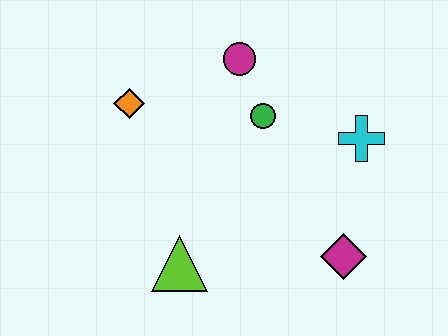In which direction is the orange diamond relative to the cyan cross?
The orange diamond is to the left of the cyan cross.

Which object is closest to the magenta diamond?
The cyan cross is closest to the magenta diamond.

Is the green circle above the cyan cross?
Yes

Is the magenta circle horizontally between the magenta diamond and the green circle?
No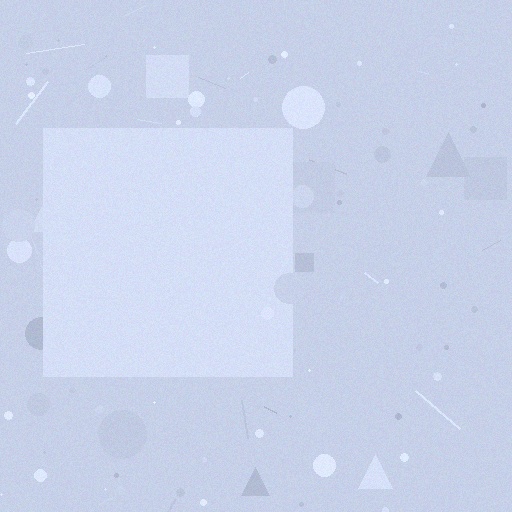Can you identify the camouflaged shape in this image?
The camouflaged shape is a square.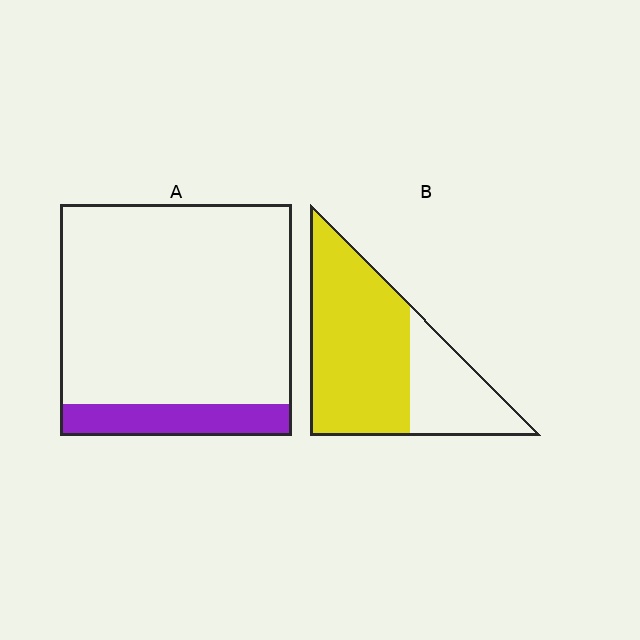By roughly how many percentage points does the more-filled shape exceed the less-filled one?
By roughly 55 percentage points (B over A).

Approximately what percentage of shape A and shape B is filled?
A is approximately 15% and B is approximately 70%.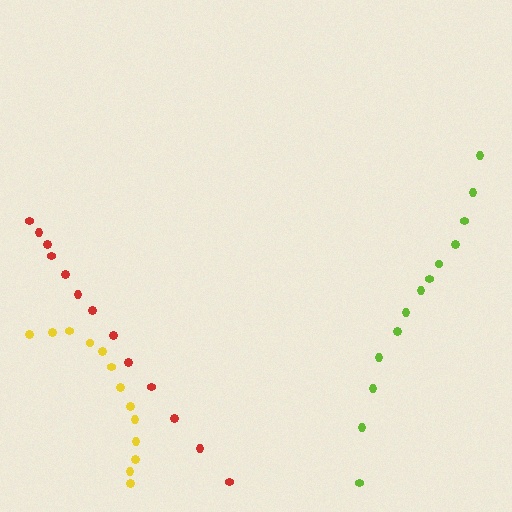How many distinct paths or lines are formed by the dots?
There are 3 distinct paths.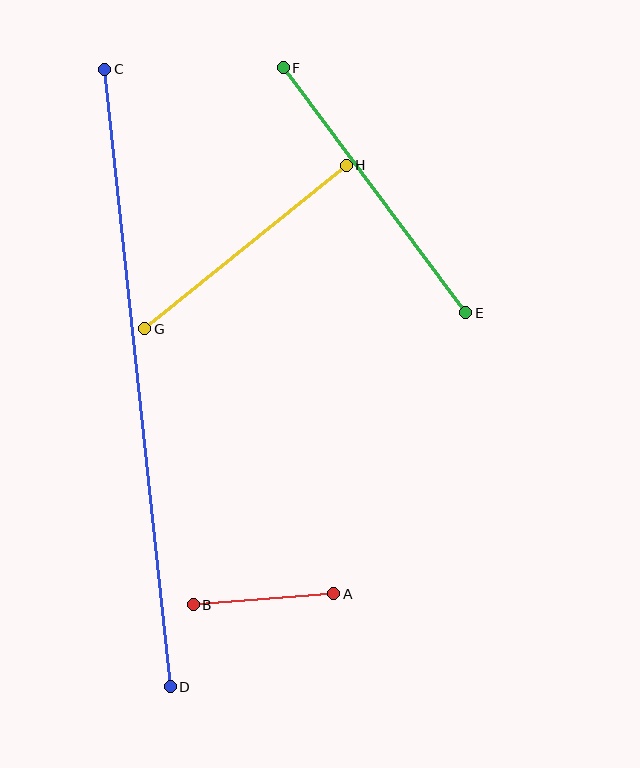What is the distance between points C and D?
The distance is approximately 621 pixels.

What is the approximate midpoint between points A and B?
The midpoint is at approximately (264, 599) pixels.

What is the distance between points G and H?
The distance is approximately 259 pixels.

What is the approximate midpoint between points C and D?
The midpoint is at approximately (138, 378) pixels.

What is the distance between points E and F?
The distance is approximately 306 pixels.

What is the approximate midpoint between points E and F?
The midpoint is at approximately (374, 190) pixels.